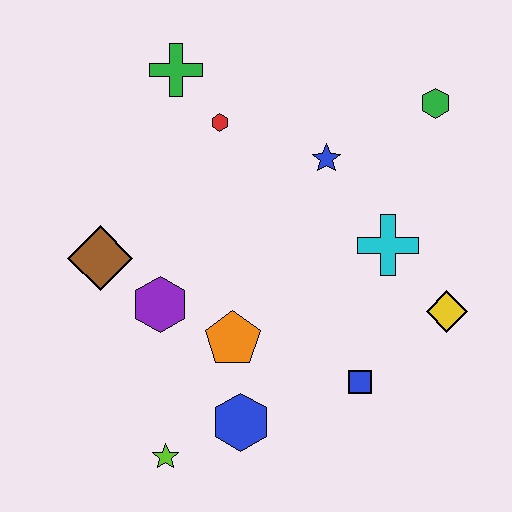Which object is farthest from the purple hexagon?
The green hexagon is farthest from the purple hexagon.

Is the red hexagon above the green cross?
No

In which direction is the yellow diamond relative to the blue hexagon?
The yellow diamond is to the right of the blue hexagon.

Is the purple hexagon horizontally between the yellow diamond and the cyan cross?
No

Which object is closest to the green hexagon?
The blue star is closest to the green hexagon.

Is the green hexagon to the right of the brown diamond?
Yes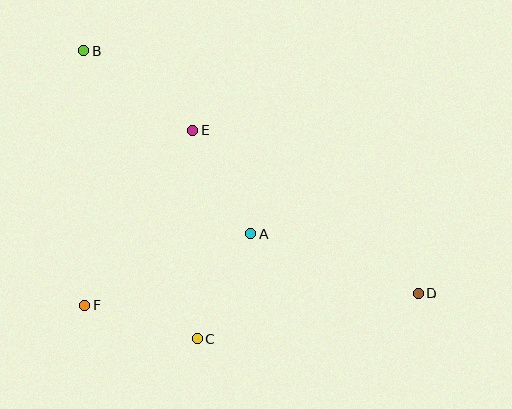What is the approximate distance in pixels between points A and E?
The distance between A and E is approximately 119 pixels.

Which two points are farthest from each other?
Points B and D are farthest from each other.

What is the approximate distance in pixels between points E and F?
The distance between E and F is approximately 206 pixels.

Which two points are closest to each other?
Points C and F are closest to each other.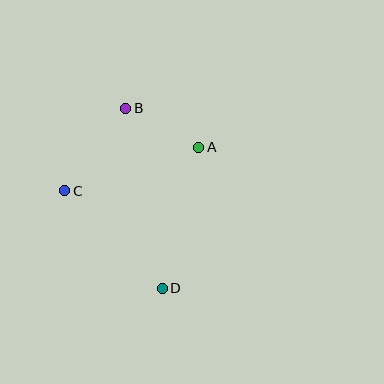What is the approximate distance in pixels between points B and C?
The distance between B and C is approximately 102 pixels.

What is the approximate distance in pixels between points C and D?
The distance between C and D is approximately 138 pixels.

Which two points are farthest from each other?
Points B and D are farthest from each other.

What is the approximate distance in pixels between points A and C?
The distance between A and C is approximately 141 pixels.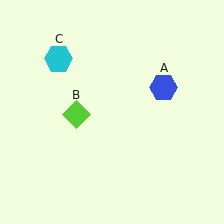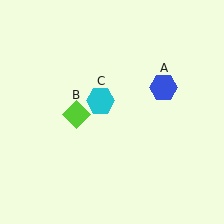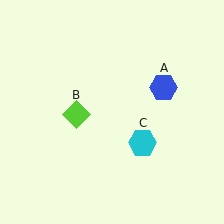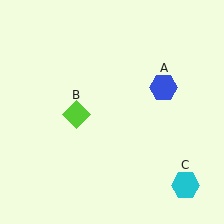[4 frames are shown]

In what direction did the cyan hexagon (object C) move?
The cyan hexagon (object C) moved down and to the right.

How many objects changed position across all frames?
1 object changed position: cyan hexagon (object C).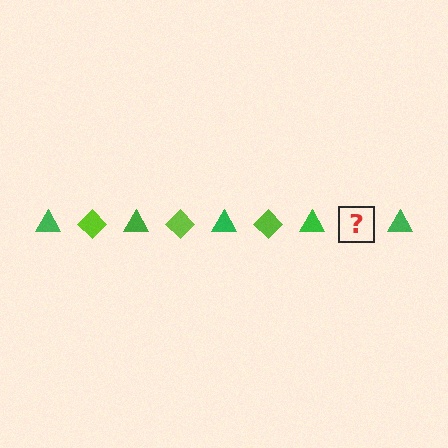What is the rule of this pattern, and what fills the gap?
The rule is that the pattern alternates between green triangle and lime diamond. The gap should be filled with a lime diamond.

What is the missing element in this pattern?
The missing element is a lime diamond.